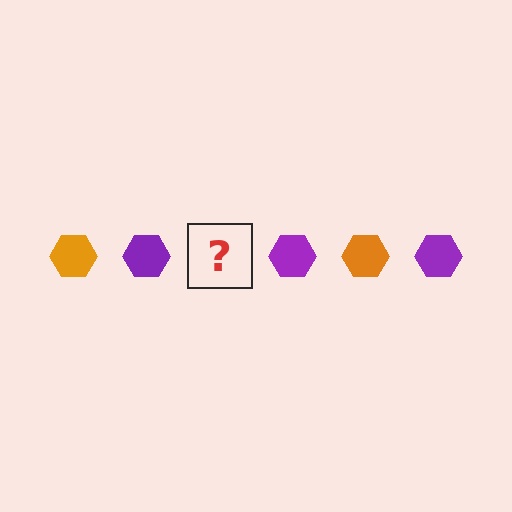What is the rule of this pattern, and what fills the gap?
The rule is that the pattern cycles through orange, purple hexagons. The gap should be filled with an orange hexagon.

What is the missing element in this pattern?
The missing element is an orange hexagon.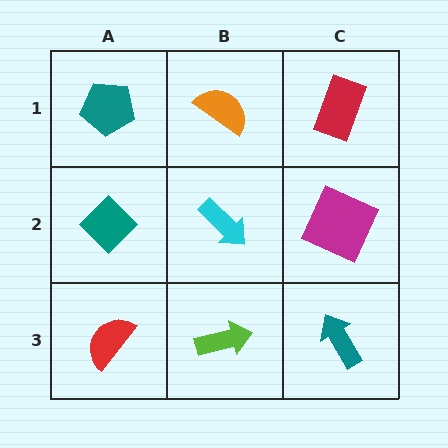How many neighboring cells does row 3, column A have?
2.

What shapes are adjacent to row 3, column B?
A cyan arrow (row 2, column B), a red semicircle (row 3, column A), a teal arrow (row 3, column C).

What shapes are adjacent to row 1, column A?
A teal diamond (row 2, column A), an orange semicircle (row 1, column B).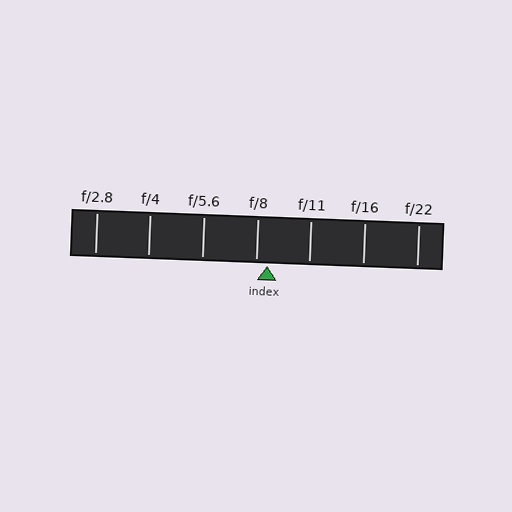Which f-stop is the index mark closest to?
The index mark is closest to f/8.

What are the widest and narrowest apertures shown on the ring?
The widest aperture shown is f/2.8 and the narrowest is f/22.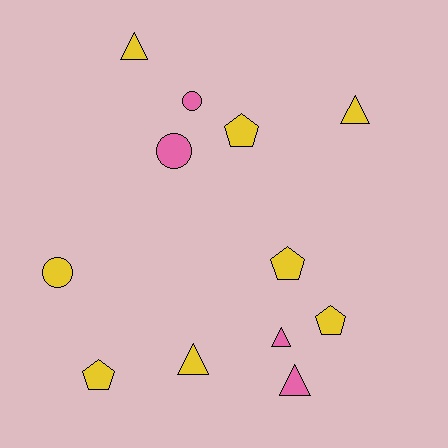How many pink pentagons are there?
There are no pink pentagons.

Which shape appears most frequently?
Triangle, with 5 objects.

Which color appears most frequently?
Yellow, with 8 objects.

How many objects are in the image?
There are 12 objects.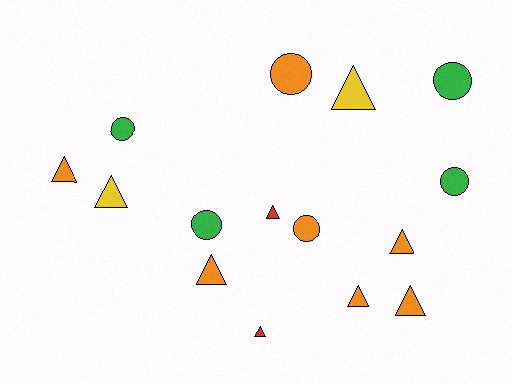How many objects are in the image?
There are 15 objects.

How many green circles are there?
There are 4 green circles.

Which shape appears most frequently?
Triangle, with 9 objects.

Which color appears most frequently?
Orange, with 7 objects.